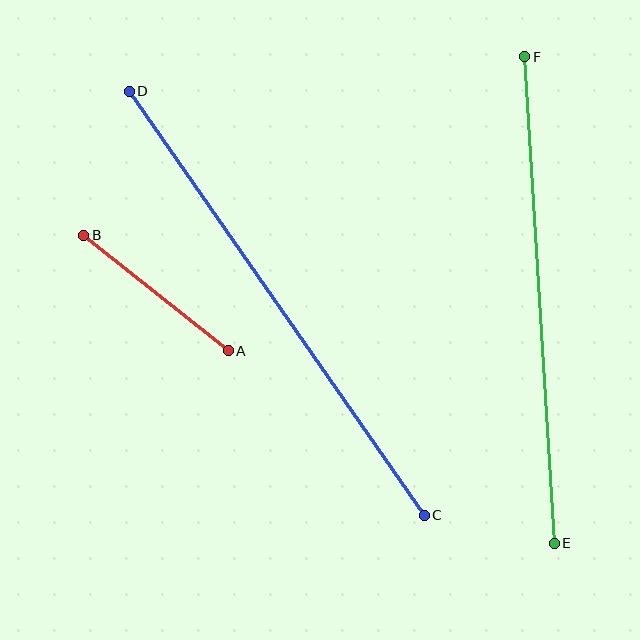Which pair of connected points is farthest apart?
Points C and D are farthest apart.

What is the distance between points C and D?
The distance is approximately 517 pixels.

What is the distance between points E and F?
The distance is approximately 487 pixels.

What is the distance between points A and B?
The distance is approximately 185 pixels.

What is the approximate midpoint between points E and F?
The midpoint is at approximately (539, 300) pixels.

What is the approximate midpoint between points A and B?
The midpoint is at approximately (156, 293) pixels.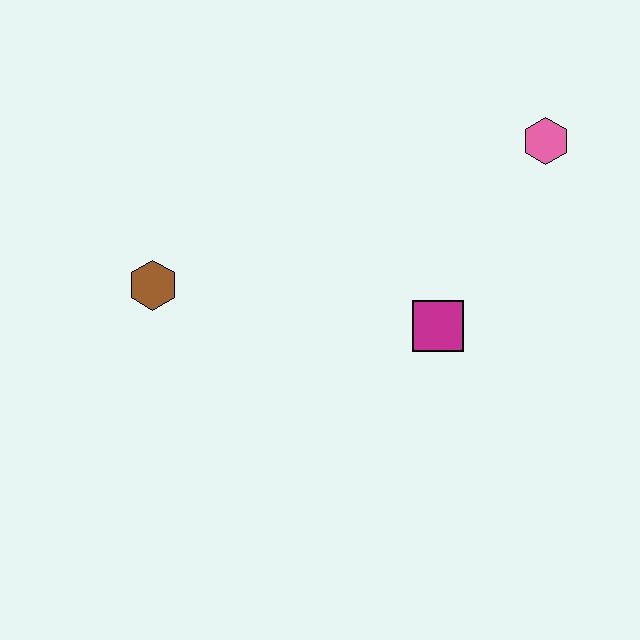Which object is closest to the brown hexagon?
The magenta square is closest to the brown hexagon.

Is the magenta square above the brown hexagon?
No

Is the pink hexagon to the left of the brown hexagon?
No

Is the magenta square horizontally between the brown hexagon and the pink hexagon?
Yes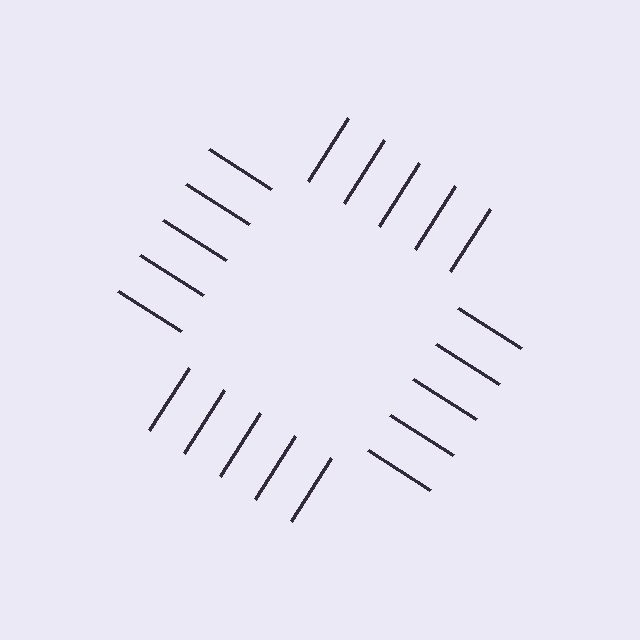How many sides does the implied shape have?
4 sides — the line-ends trace a square.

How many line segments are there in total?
20 — 5 along each of the 4 edges.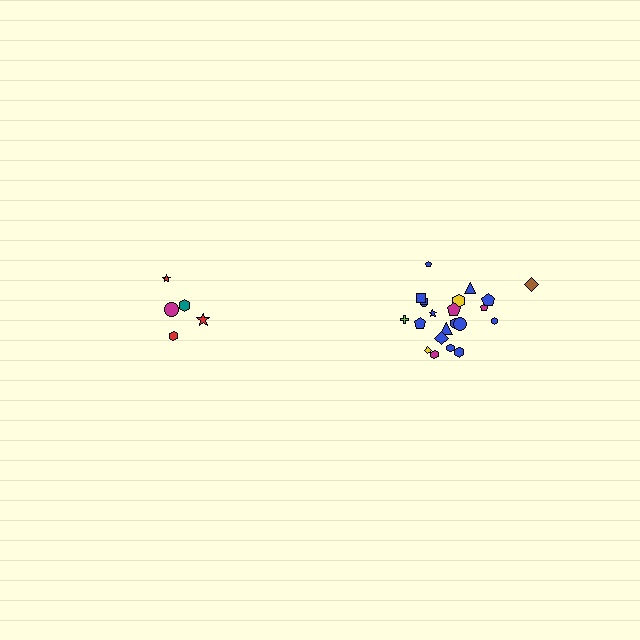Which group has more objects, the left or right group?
The right group.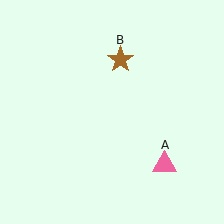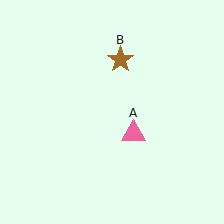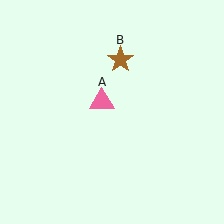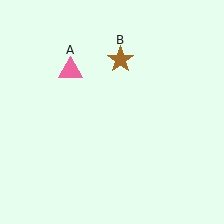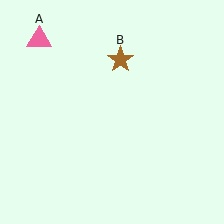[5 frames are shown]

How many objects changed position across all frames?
1 object changed position: pink triangle (object A).